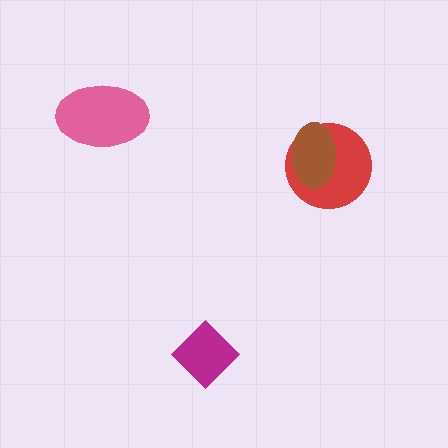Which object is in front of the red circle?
The brown ellipse is in front of the red circle.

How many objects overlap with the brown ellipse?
1 object overlaps with the brown ellipse.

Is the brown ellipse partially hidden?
No, no other shape covers it.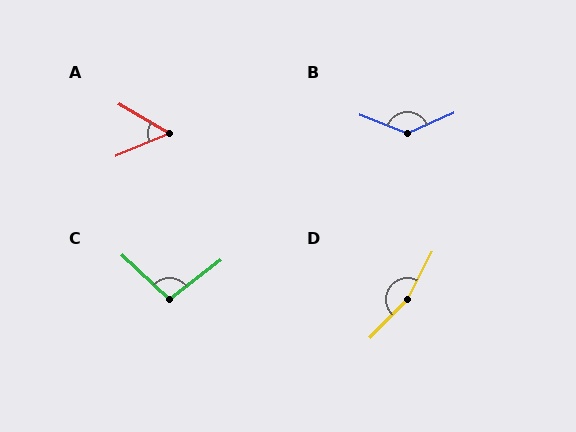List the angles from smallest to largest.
A (53°), C (99°), B (135°), D (162°).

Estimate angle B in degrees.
Approximately 135 degrees.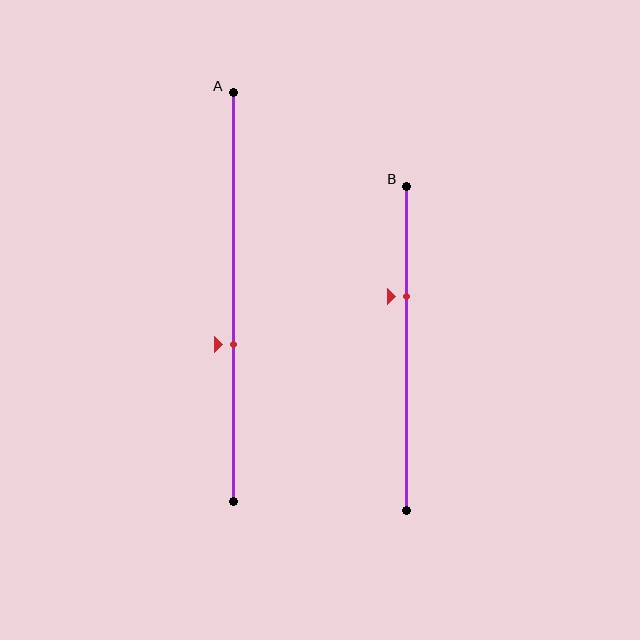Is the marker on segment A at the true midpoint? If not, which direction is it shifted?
No, the marker on segment A is shifted downward by about 12% of the segment length.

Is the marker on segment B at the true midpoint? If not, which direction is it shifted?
No, the marker on segment B is shifted upward by about 16% of the segment length.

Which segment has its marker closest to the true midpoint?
Segment A has its marker closest to the true midpoint.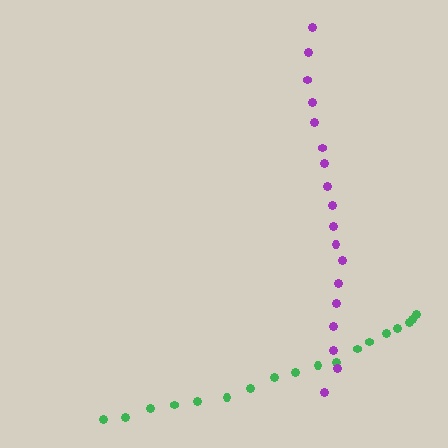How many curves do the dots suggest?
There are 2 distinct paths.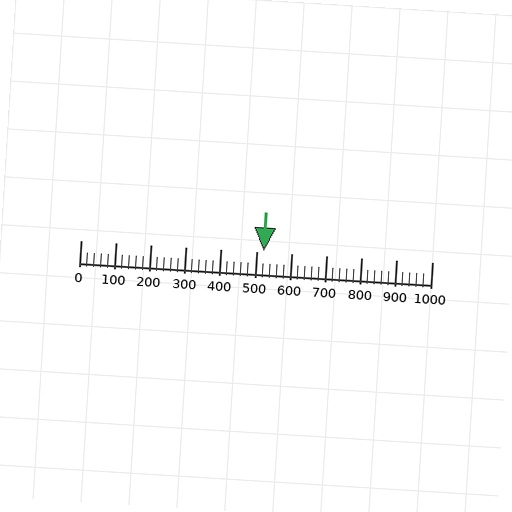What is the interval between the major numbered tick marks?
The major tick marks are spaced 100 units apart.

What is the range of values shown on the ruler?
The ruler shows values from 0 to 1000.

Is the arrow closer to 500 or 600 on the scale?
The arrow is closer to 500.